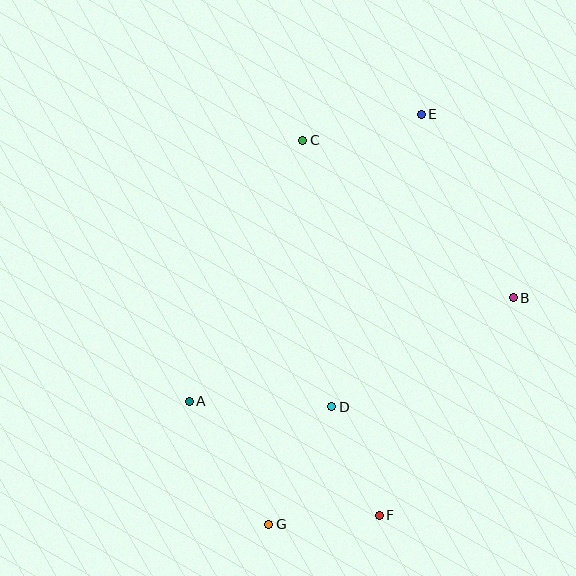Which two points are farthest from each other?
Points E and G are farthest from each other.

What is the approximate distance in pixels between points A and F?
The distance between A and F is approximately 222 pixels.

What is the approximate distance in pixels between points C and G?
The distance between C and G is approximately 385 pixels.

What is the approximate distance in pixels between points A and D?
The distance between A and D is approximately 143 pixels.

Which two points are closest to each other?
Points F and G are closest to each other.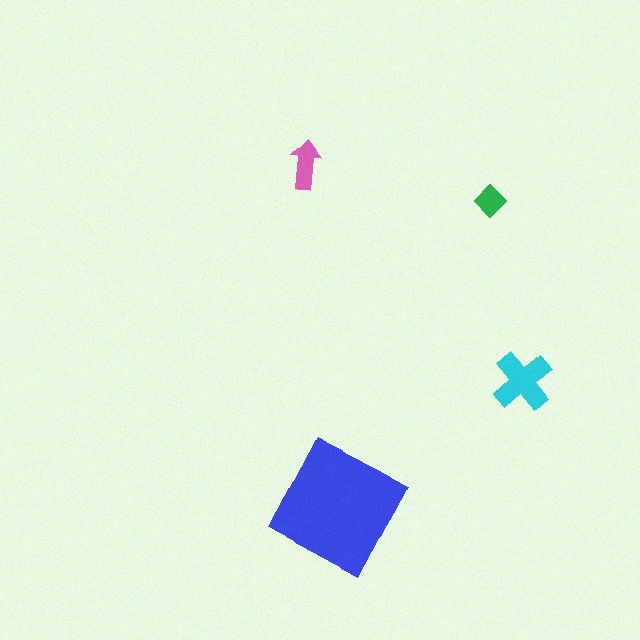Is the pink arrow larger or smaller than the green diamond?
Larger.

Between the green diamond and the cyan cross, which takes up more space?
The cyan cross.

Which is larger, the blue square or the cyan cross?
The blue square.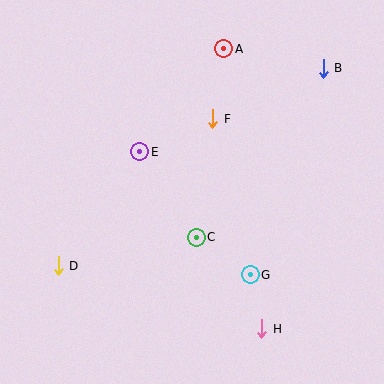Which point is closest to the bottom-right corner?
Point H is closest to the bottom-right corner.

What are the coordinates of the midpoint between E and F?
The midpoint between E and F is at (176, 135).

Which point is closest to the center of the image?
Point C at (196, 237) is closest to the center.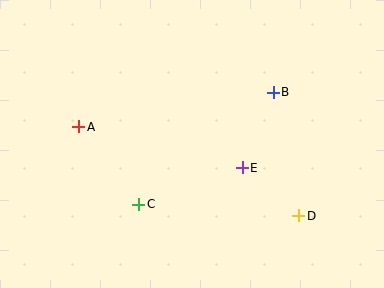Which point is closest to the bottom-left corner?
Point C is closest to the bottom-left corner.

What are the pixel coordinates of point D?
Point D is at (299, 216).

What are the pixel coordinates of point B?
Point B is at (273, 92).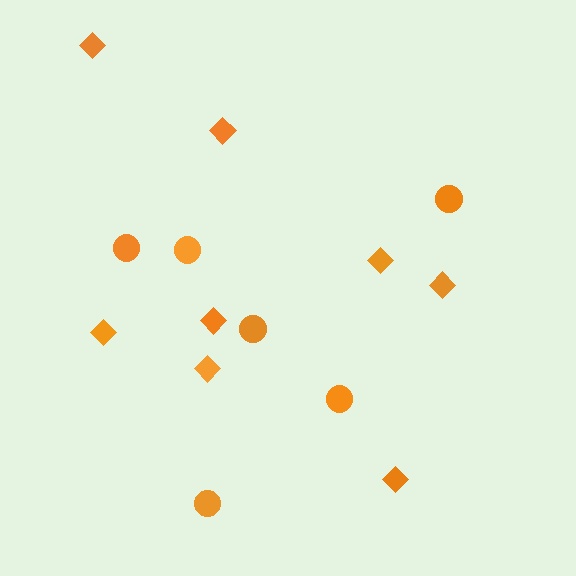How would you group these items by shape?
There are 2 groups: one group of diamonds (8) and one group of circles (6).